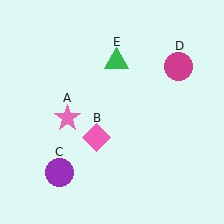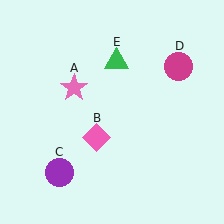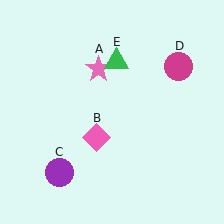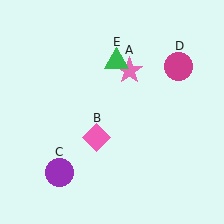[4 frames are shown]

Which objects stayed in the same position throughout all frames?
Pink diamond (object B) and purple circle (object C) and magenta circle (object D) and green triangle (object E) remained stationary.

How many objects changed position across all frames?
1 object changed position: pink star (object A).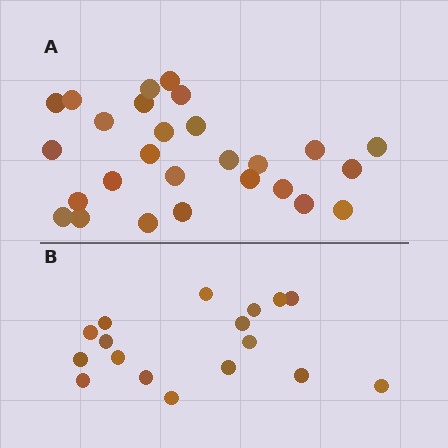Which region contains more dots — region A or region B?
Region A (the top region) has more dots.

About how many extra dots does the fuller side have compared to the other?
Region A has roughly 10 or so more dots than region B.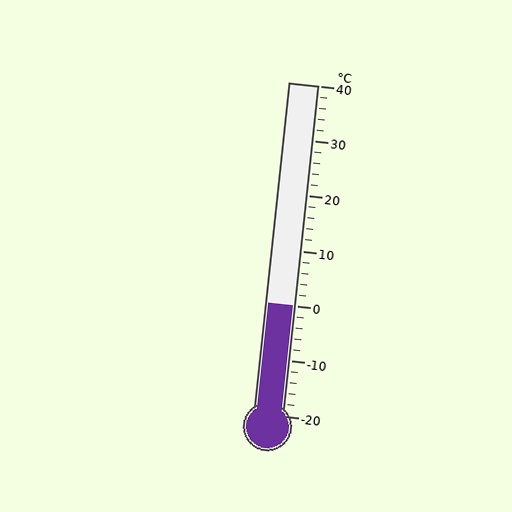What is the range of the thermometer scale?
The thermometer scale ranges from -20°C to 40°C.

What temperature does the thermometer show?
The thermometer shows approximately 0°C.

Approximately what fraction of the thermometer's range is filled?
The thermometer is filled to approximately 35% of its range.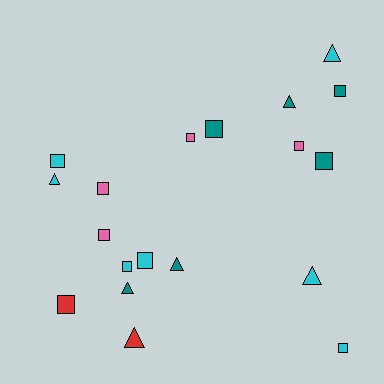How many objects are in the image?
There are 19 objects.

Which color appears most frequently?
Cyan, with 7 objects.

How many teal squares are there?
There are 3 teal squares.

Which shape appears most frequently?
Square, with 12 objects.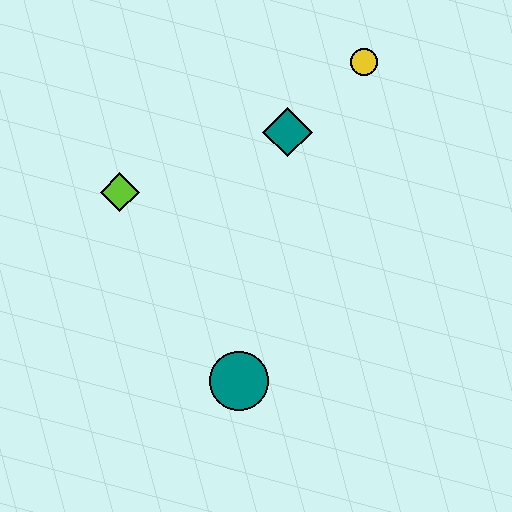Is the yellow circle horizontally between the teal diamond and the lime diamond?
No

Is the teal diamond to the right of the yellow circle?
No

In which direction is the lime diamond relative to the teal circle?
The lime diamond is above the teal circle.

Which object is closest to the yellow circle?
The teal diamond is closest to the yellow circle.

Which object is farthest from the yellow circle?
The teal circle is farthest from the yellow circle.